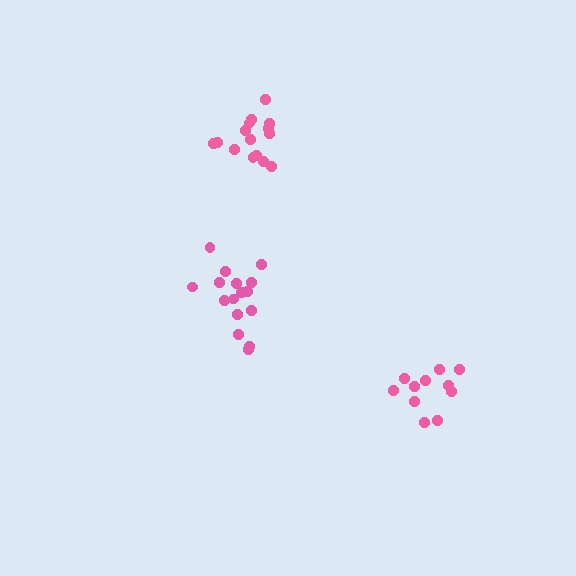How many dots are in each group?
Group 1: 15 dots, Group 2: 11 dots, Group 3: 16 dots (42 total).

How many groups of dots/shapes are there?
There are 3 groups.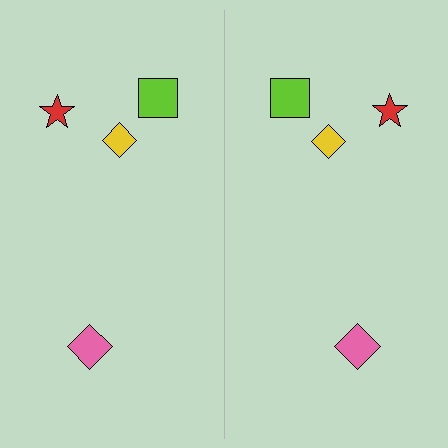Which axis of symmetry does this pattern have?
The pattern has a vertical axis of symmetry running through the center of the image.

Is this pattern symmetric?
Yes, this pattern has bilateral (reflection) symmetry.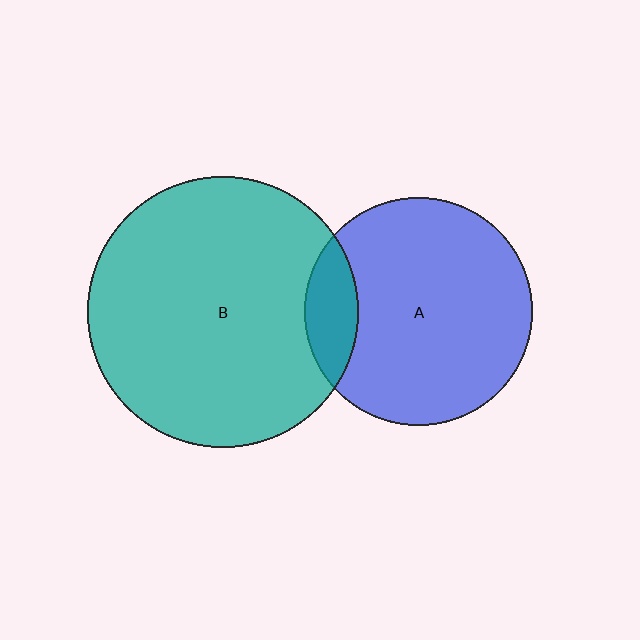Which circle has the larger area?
Circle B (teal).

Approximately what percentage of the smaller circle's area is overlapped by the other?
Approximately 15%.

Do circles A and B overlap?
Yes.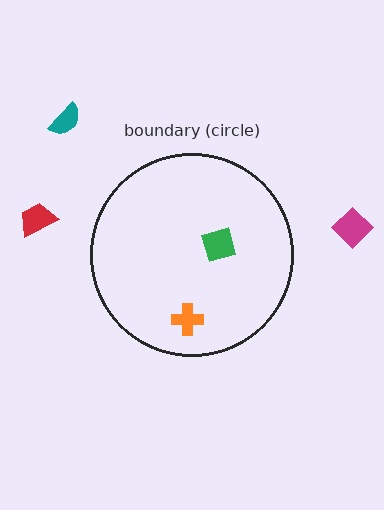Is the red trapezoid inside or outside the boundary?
Outside.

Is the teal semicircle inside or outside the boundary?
Outside.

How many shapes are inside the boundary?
2 inside, 3 outside.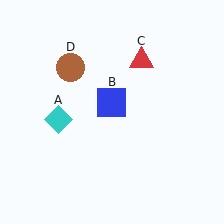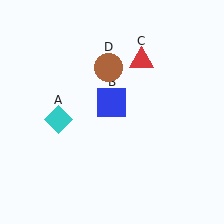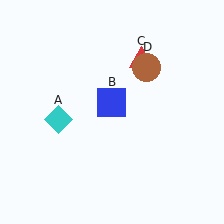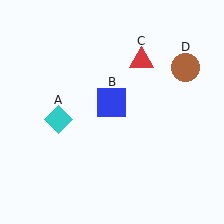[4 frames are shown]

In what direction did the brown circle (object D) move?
The brown circle (object D) moved right.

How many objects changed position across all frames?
1 object changed position: brown circle (object D).